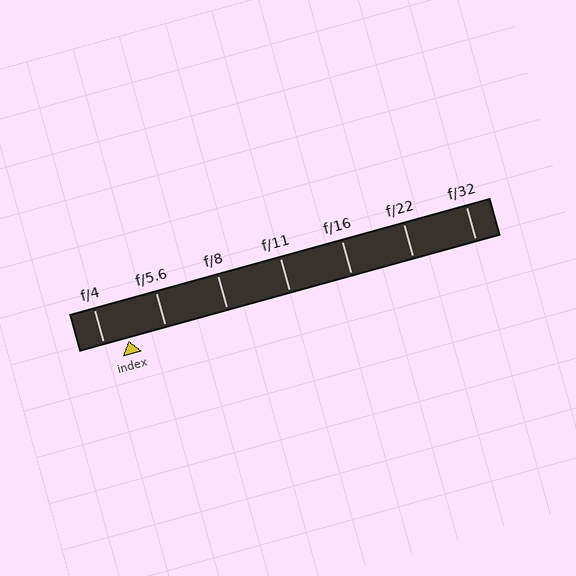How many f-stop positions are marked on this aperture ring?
There are 7 f-stop positions marked.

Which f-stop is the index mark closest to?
The index mark is closest to f/4.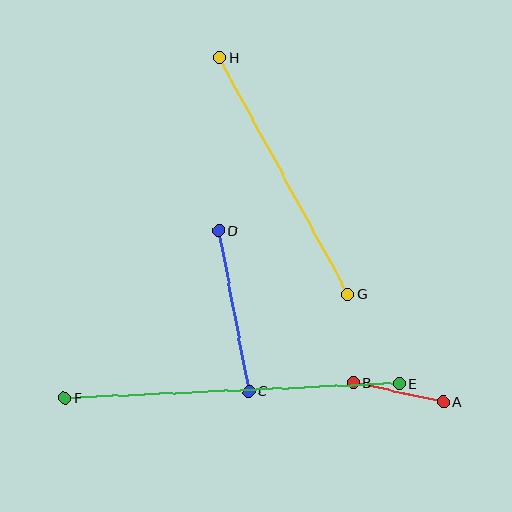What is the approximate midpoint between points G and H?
The midpoint is at approximately (284, 176) pixels.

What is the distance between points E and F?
The distance is approximately 334 pixels.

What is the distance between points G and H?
The distance is approximately 270 pixels.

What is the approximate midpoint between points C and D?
The midpoint is at approximately (234, 311) pixels.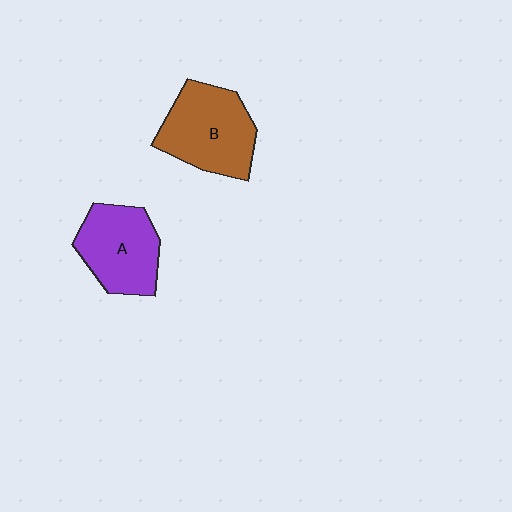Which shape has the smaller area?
Shape A (purple).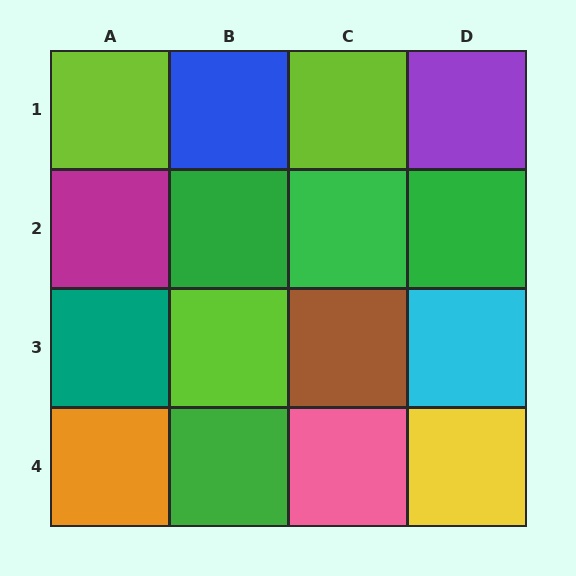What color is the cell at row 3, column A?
Teal.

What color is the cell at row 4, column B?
Green.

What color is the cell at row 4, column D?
Yellow.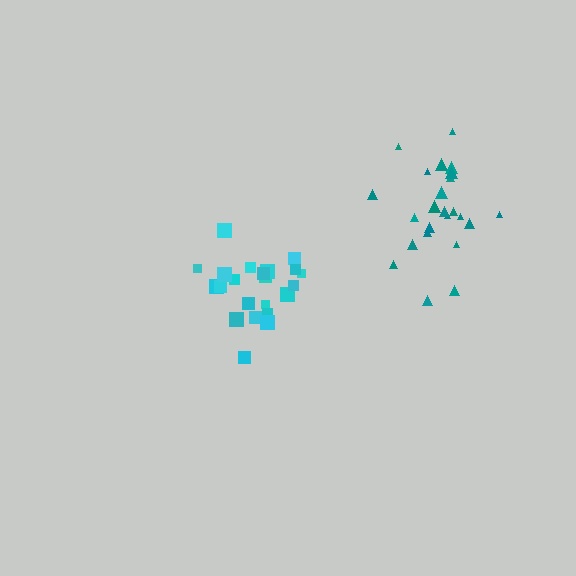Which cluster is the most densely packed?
Teal.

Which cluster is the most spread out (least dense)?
Cyan.